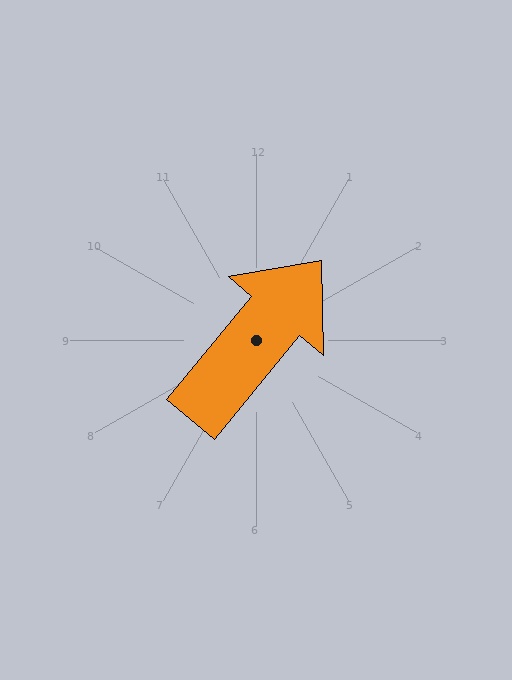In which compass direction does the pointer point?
Northeast.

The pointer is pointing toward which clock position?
Roughly 1 o'clock.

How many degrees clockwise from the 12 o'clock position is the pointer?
Approximately 40 degrees.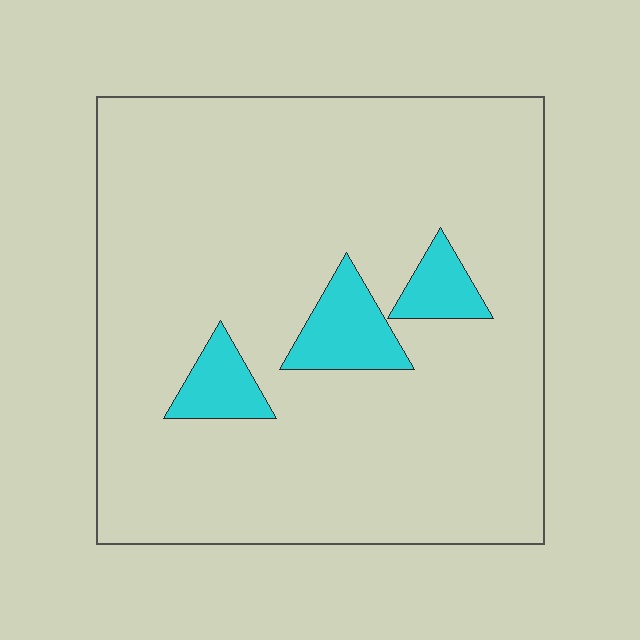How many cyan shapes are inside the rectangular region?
3.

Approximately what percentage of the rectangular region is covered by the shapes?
Approximately 10%.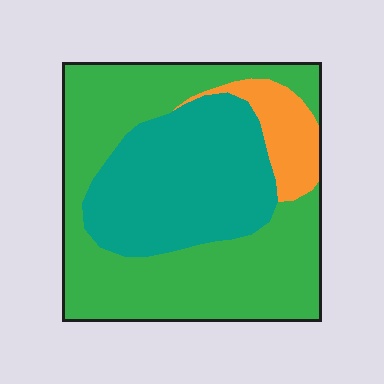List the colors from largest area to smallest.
From largest to smallest: green, teal, orange.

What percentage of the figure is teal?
Teal takes up about one third (1/3) of the figure.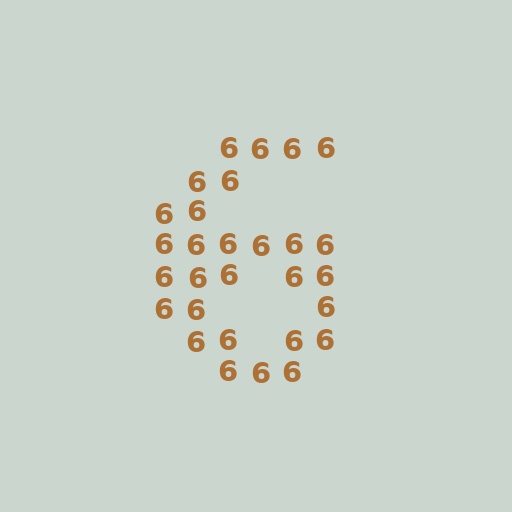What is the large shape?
The large shape is the digit 6.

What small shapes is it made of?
It is made of small digit 6's.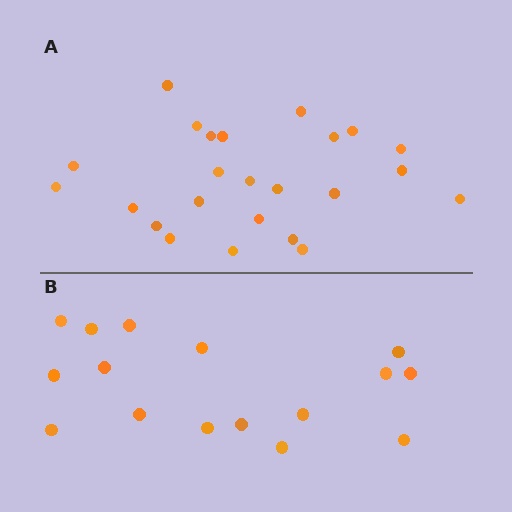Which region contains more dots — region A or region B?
Region A (the top region) has more dots.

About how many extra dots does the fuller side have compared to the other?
Region A has roughly 8 or so more dots than region B.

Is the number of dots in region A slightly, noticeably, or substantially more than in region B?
Region A has substantially more. The ratio is roughly 1.5 to 1.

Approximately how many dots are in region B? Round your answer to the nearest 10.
About 20 dots. (The exact count is 16, which rounds to 20.)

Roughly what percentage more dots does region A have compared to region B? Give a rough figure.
About 50% more.